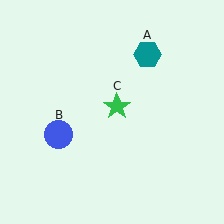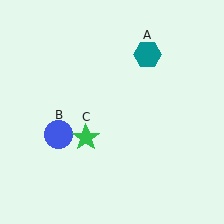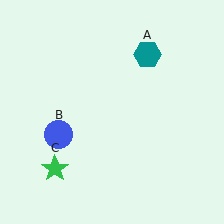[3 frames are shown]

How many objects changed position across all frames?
1 object changed position: green star (object C).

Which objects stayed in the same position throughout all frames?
Teal hexagon (object A) and blue circle (object B) remained stationary.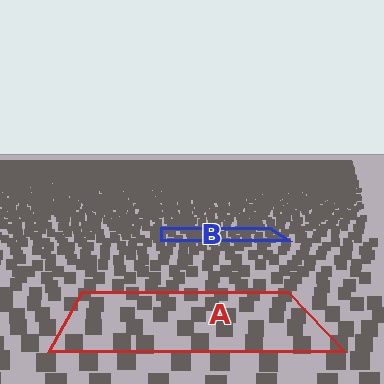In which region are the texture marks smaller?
The texture marks are smaller in region B, because it is farther away.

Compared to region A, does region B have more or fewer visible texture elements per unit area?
Region B has more texture elements per unit area — they are packed more densely because it is farther away.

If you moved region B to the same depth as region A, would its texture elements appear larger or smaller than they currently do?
They would appear larger. At a closer depth, the same texture elements are projected at a bigger on-screen size.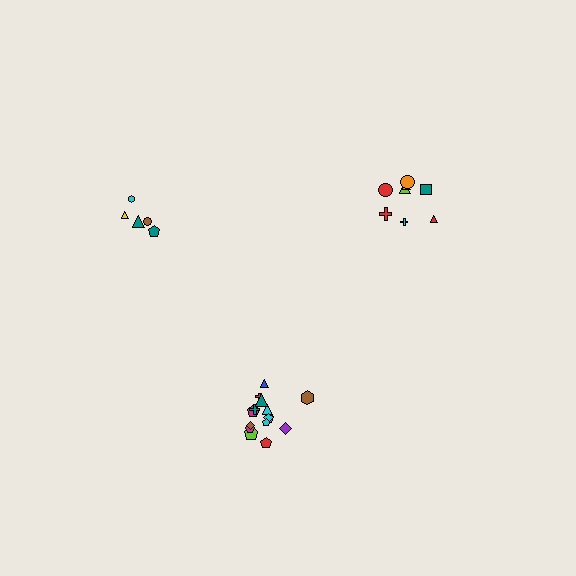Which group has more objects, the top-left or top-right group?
The top-right group.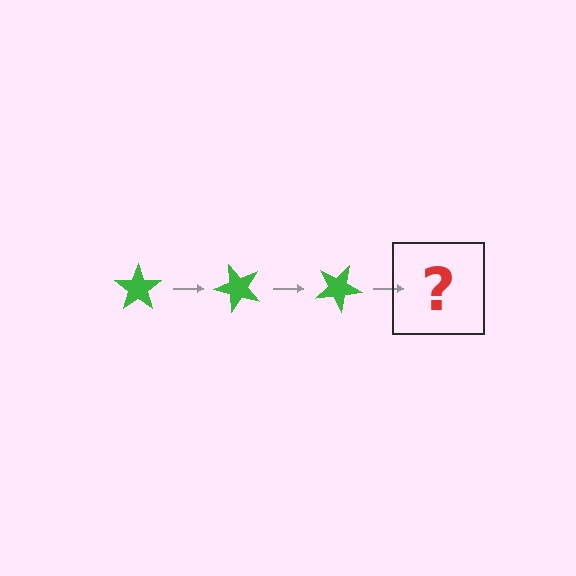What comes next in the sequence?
The next element should be a green star rotated 150 degrees.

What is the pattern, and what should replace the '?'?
The pattern is that the star rotates 50 degrees each step. The '?' should be a green star rotated 150 degrees.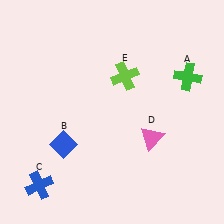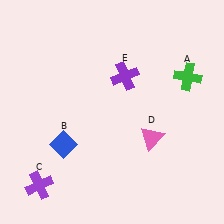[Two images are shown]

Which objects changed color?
C changed from blue to purple. E changed from lime to purple.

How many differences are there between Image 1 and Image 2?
There are 2 differences between the two images.